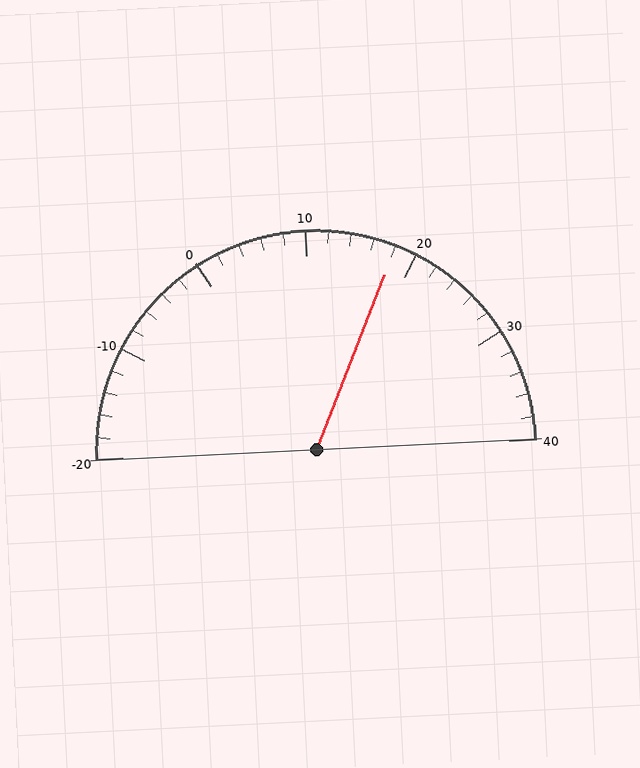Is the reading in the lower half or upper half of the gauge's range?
The reading is in the upper half of the range (-20 to 40).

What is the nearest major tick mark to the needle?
The nearest major tick mark is 20.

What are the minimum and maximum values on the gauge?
The gauge ranges from -20 to 40.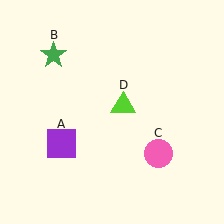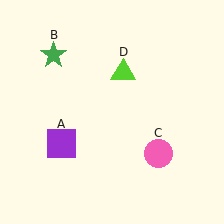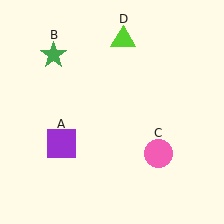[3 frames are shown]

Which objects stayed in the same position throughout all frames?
Purple square (object A) and green star (object B) and pink circle (object C) remained stationary.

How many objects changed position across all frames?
1 object changed position: lime triangle (object D).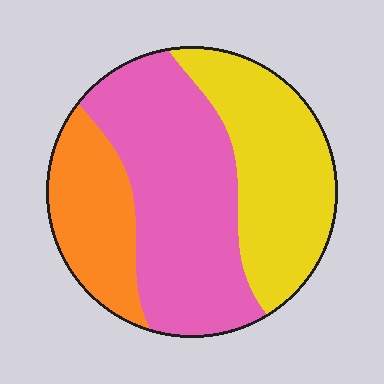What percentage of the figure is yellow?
Yellow takes up between a third and a half of the figure.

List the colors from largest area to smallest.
From largest to smallest: pink, yellow, orange.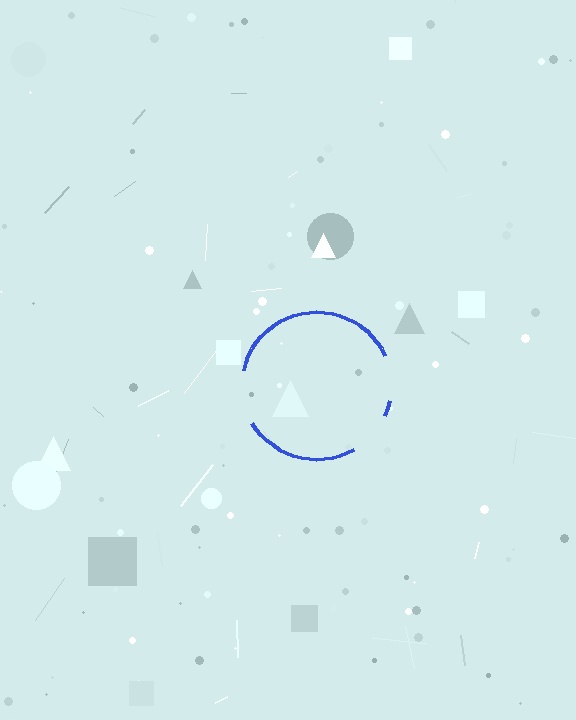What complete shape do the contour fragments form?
The contour fragments form a circle.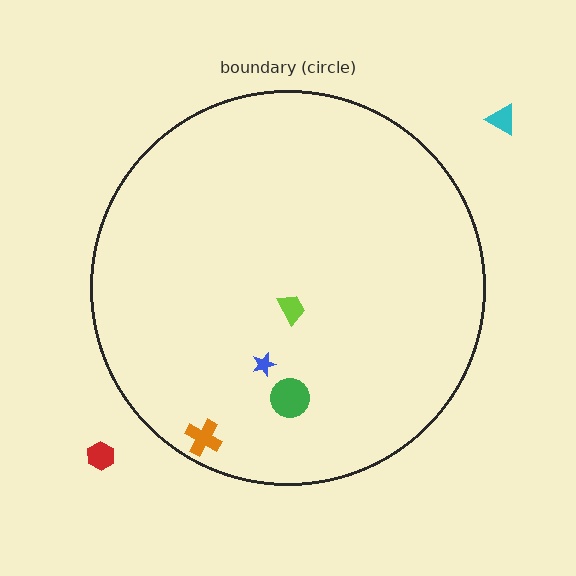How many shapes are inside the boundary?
4 inside, 2 outside.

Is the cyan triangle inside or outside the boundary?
Outside.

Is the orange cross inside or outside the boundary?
Inside.